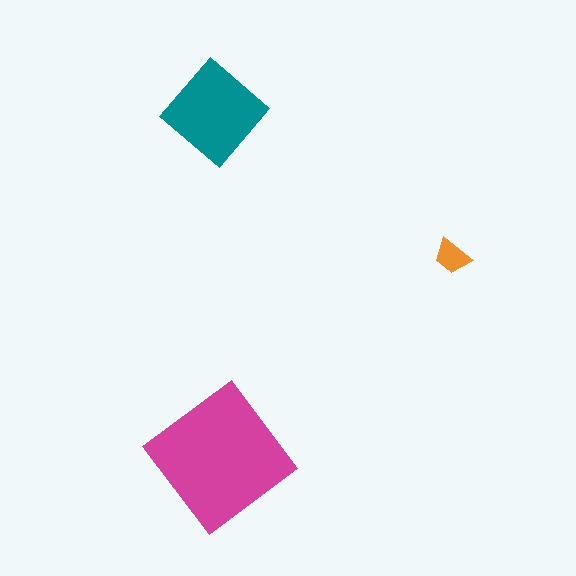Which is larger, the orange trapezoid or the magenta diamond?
The magenta diamond.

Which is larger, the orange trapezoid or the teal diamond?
The teal diamond.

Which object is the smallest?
The orange trapezoid.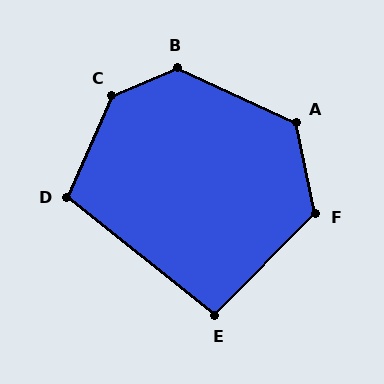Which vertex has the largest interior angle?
C, at approximately 137 degrees.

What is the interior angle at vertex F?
Approximately 123 degrees (obtuse).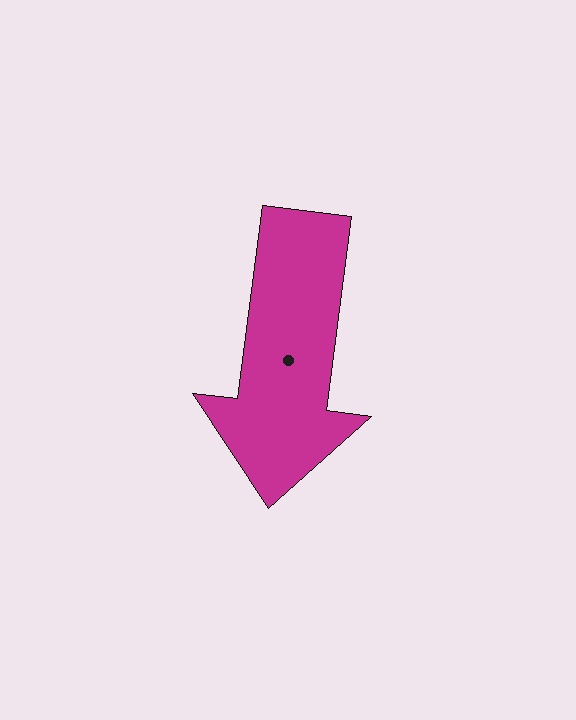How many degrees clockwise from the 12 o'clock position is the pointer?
Approximately 187 degrees.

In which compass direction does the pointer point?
South.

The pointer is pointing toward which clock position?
Roughly 6 o'clock.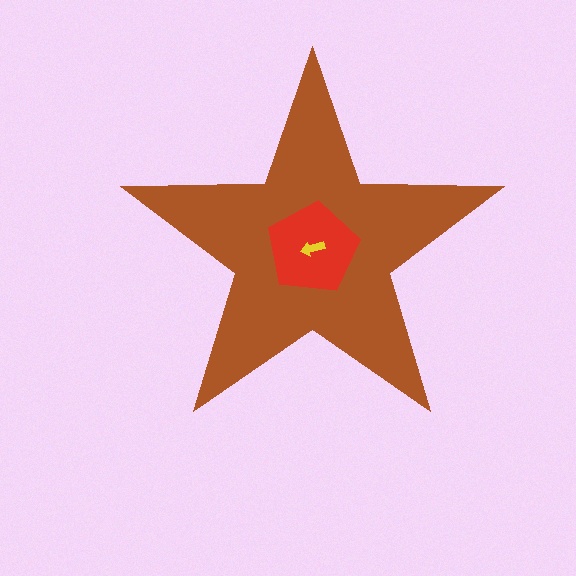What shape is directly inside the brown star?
The red pentagon.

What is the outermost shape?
The brown star.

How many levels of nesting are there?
3.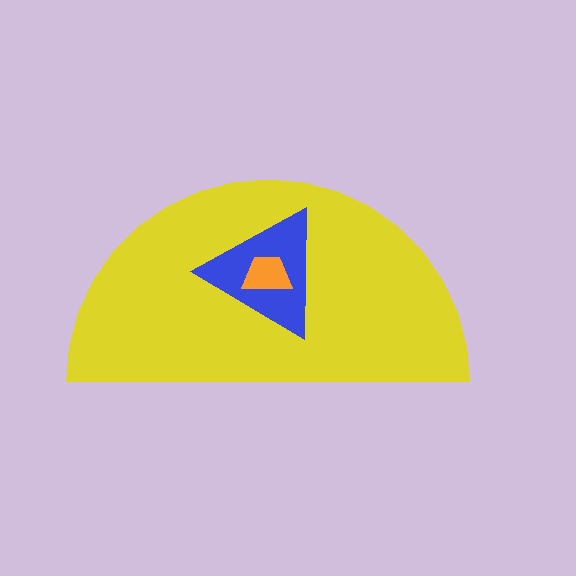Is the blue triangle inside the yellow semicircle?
Yes.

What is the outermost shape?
The yellow semicircle.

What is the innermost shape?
The orange trapezoid.